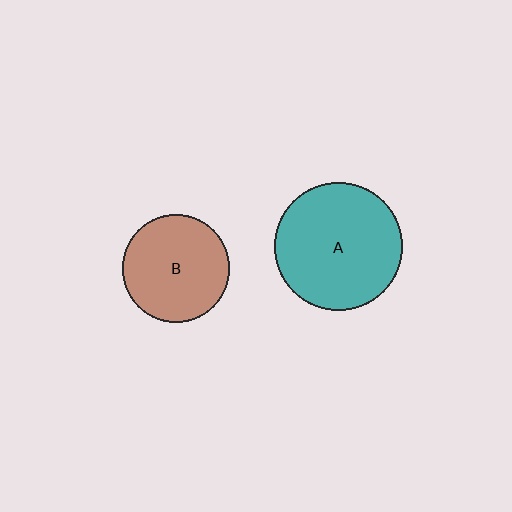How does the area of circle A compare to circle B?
Approximately 1.4 times.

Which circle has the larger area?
Circle A (teal).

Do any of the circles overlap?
No, none of the circles overlap.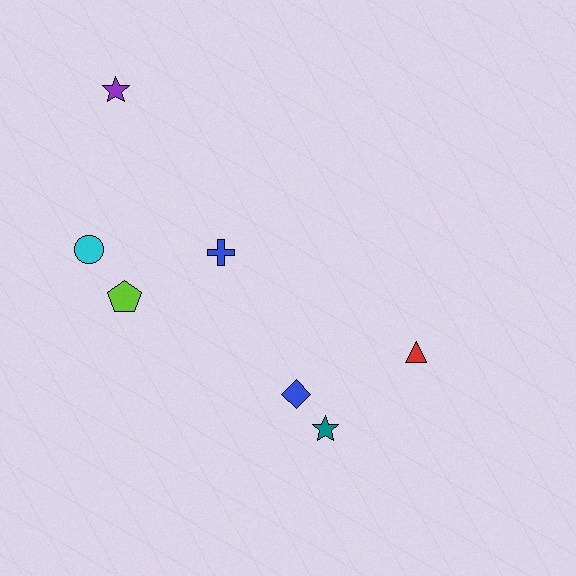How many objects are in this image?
There are 7 objects.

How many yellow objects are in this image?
There are no yellow objects.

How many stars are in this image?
There are 2 stars.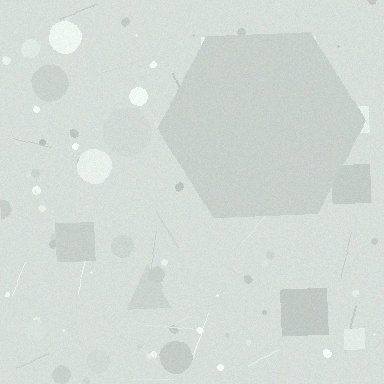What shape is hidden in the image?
A hexagon is hidden in the image.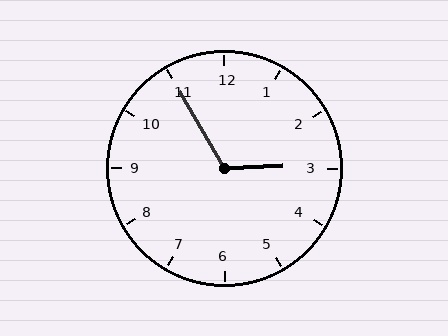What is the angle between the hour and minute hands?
Approximately 118 degrees.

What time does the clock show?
2:55.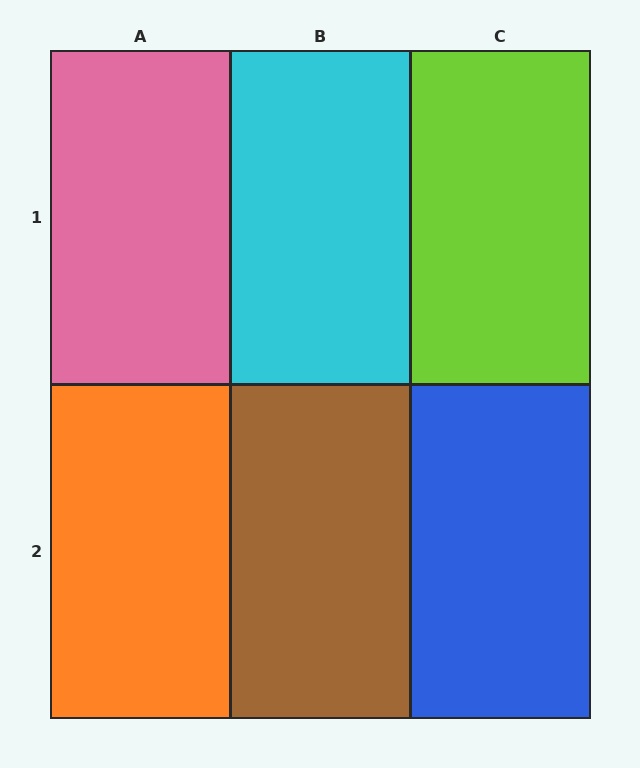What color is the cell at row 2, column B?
Brown.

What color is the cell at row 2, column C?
Blue.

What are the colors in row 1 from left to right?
Pink, cyan, lime.